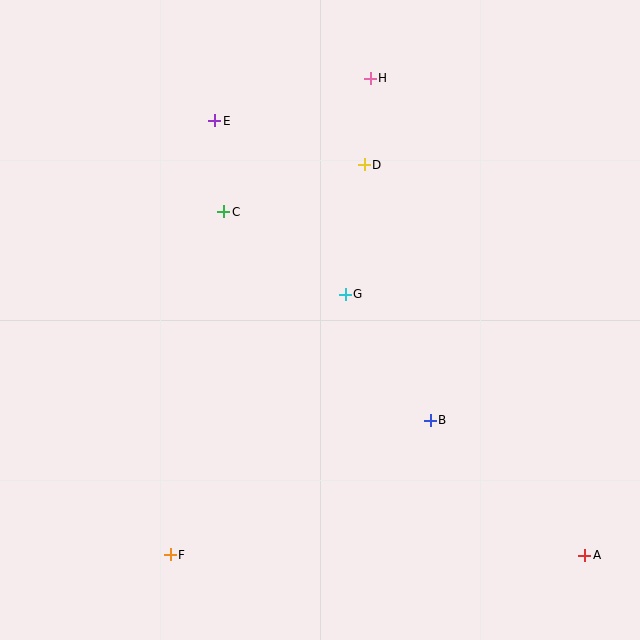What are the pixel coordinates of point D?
Point D is at (364, 165).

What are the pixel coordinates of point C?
Point C is at (224, 212).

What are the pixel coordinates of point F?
Point F is at (170, 555).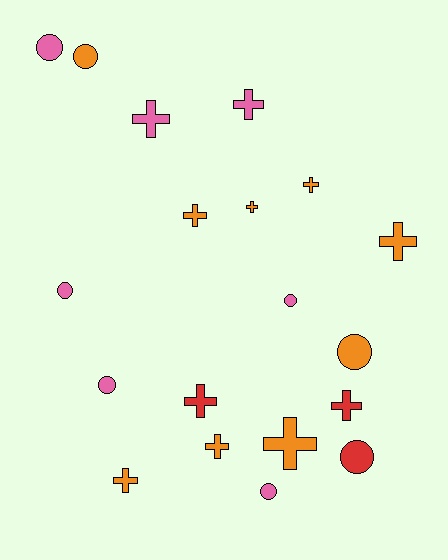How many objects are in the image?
There are 19 objects.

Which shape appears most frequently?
Cross, with 11 objects.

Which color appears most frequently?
Orange, with 9 objects.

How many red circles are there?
There is 1 red circle.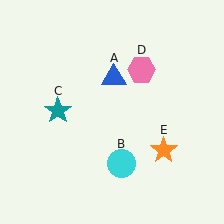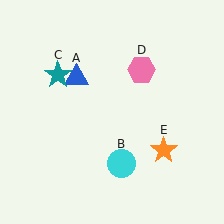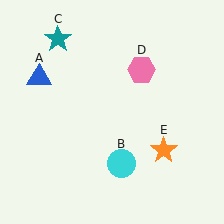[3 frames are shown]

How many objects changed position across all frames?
2 objects changed position: blue triangle (object A), teal star (object C).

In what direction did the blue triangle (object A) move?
The blue triangle (object A) moved left.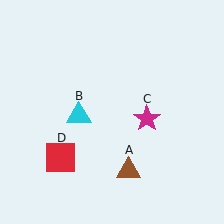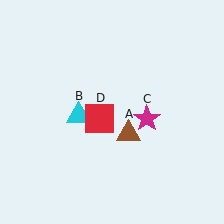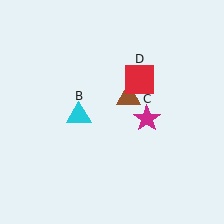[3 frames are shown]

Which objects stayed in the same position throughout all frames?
Cyan triangle (object B) and magenta star (object C) remained stationary.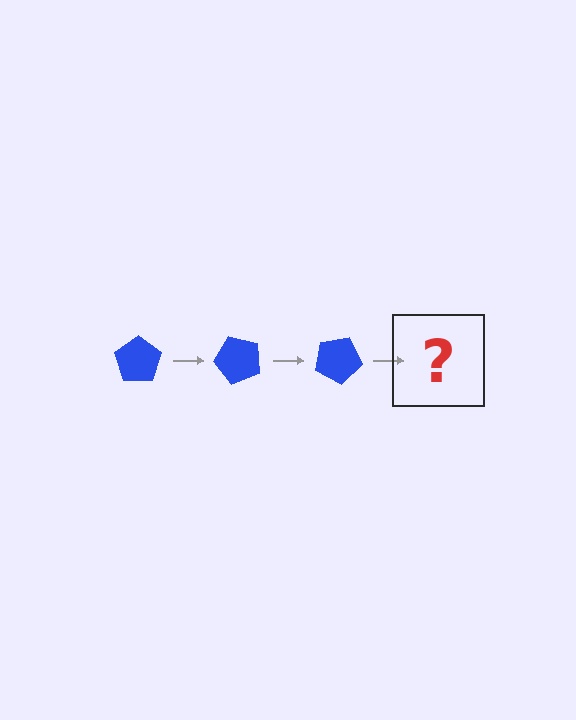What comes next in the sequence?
The next element should be a blue pentagon rotated 150 degrees.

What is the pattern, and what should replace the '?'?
The pattern is that the pentagon rotates 50 degrees each step. The '?' should be a blue pentagon rotated 150 degrees.